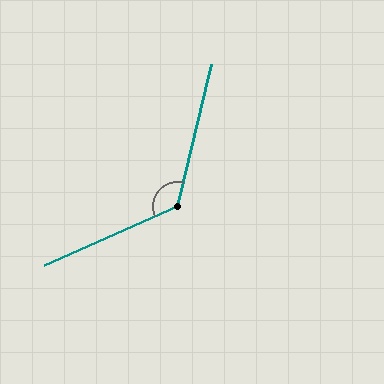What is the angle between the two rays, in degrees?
Approximately 127 degrees.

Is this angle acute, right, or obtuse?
It is obtuse.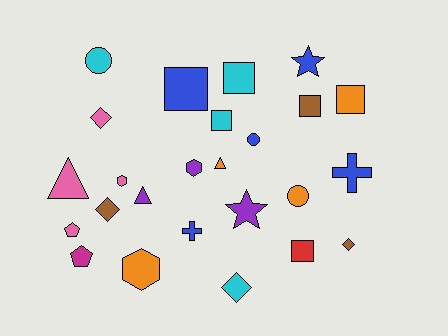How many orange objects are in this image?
There are 4 orange objects.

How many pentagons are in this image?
There are 2 pentagons.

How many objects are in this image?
There are 25 objects.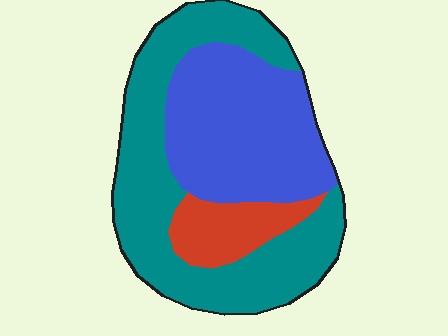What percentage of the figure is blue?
Blue covers 38% of the figure.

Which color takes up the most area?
Teal, at roughly 50%.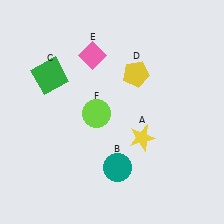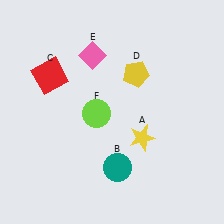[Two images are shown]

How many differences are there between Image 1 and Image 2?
There is 1 difference between the two images.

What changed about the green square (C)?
In Image 1, C is green. In Image 2, it changed to red.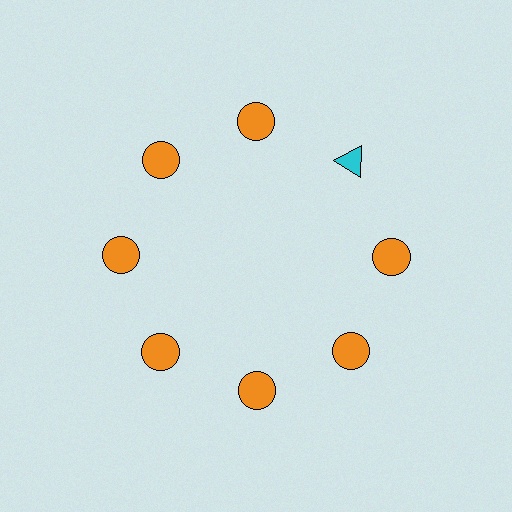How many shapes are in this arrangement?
There are 8 shapes arranged in a ring pattern.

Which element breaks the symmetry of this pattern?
The cyan triangle at roughly the 2 o'clock position breaks the symmetry. All other shapes are orange circles.